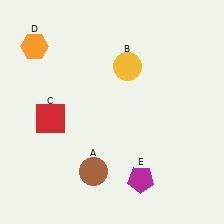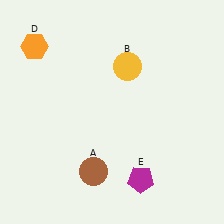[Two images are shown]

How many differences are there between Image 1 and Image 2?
There is 1 difference between the two images.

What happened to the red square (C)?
The red square (C) was removed in Image 2. It was in the bottom-left area of Image 1.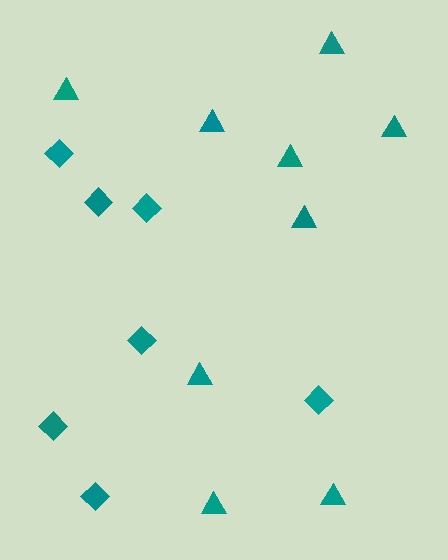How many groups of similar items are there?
There are 2 groups: one group of diamonds (7) and one group of triangles (9).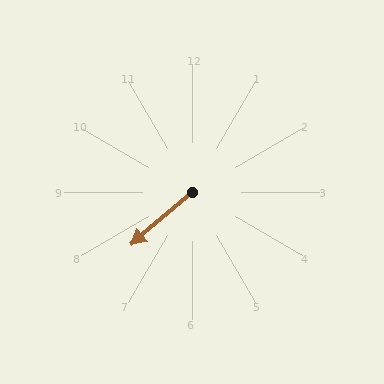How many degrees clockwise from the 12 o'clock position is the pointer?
Approximately 229 degrees.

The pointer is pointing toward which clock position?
Roughly 8 o'clock.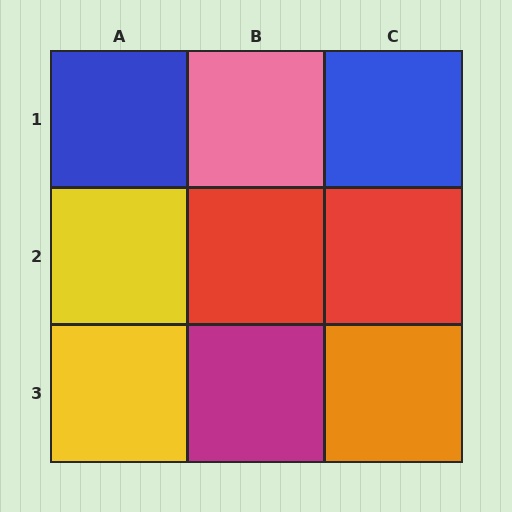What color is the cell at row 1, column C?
Blue.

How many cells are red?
2 cells are red.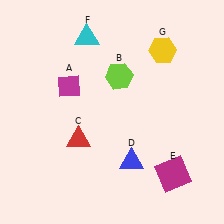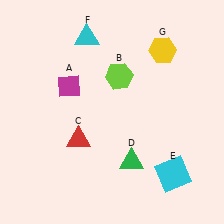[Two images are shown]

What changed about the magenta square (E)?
In Image 1, E is magenta. In Image 2, it changed to cyan.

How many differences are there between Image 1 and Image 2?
There are 2 differences between the two images.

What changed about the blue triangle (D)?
In Image 1, D is blue. In Image 2, it changed to green.